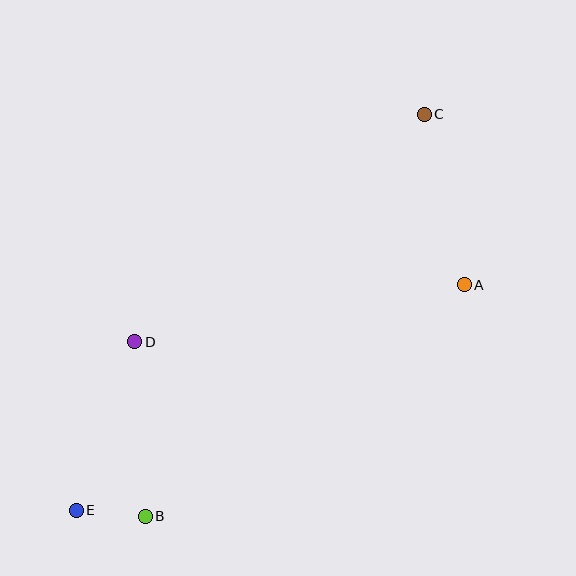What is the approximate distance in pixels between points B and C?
The distance between B and C is approximately 490 pixels.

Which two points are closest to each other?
Points B and E are closest to each other.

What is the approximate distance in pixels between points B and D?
The distance between B and D is approximately 175 pixels.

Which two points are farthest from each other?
Points C and E are farthest from each other.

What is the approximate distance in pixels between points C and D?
The distance between C and D is approximately 368 pixels.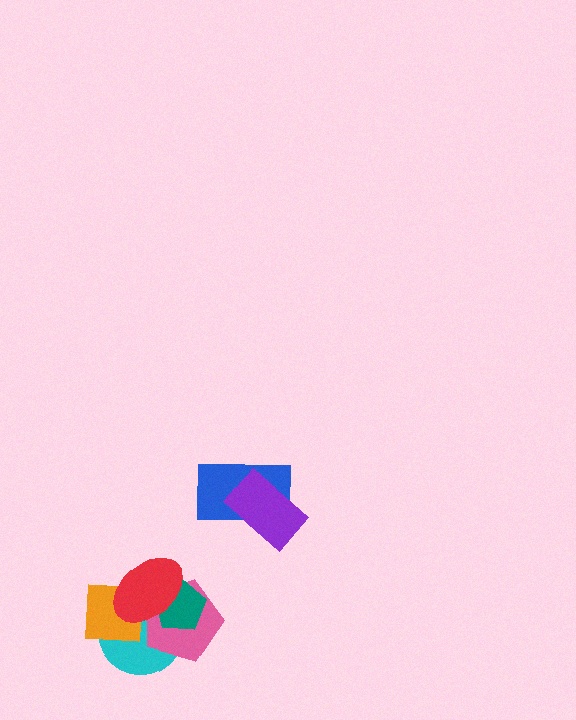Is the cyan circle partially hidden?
Yes, it is partially covered by another shape.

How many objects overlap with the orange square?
3 objects overlap with the orange square.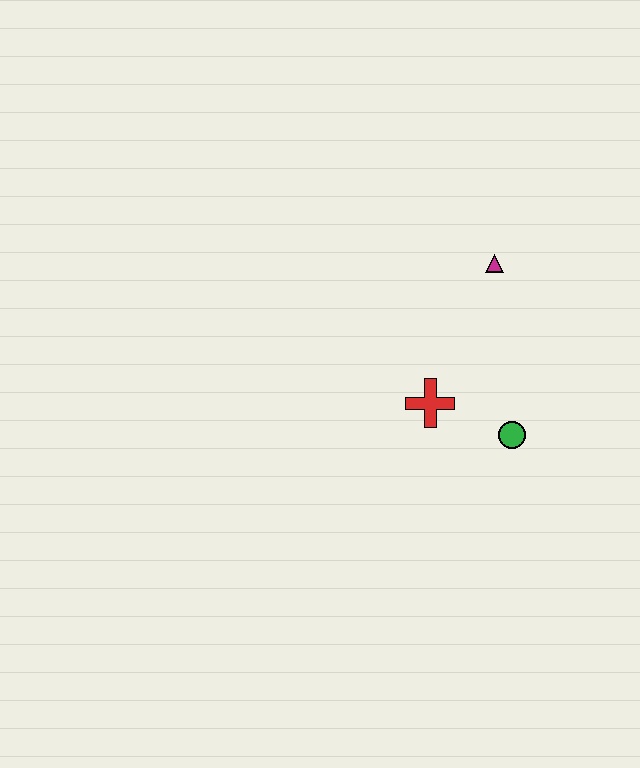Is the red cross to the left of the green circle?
Yes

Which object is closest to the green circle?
The red cross is closest to the green circle.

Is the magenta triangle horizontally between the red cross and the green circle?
Yes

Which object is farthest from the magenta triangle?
The green circle is farthest from the magenta triangle.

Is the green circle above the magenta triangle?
No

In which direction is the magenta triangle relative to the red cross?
The magenta triangle is above the red cross.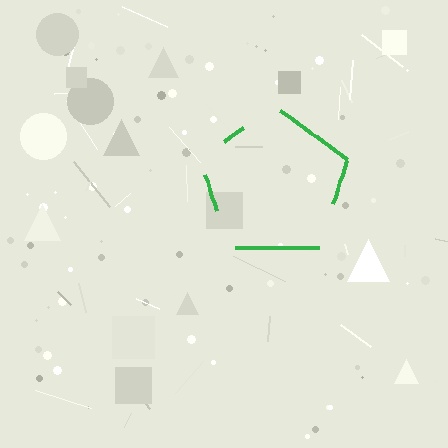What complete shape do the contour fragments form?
The contour fragments form a pentagon.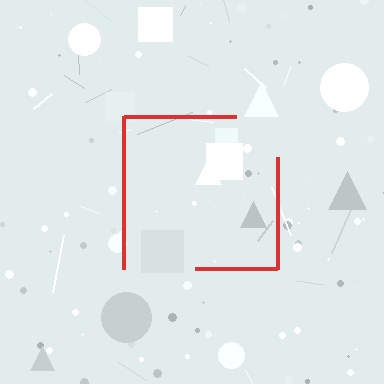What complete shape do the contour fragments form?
The contour fragments form a square.